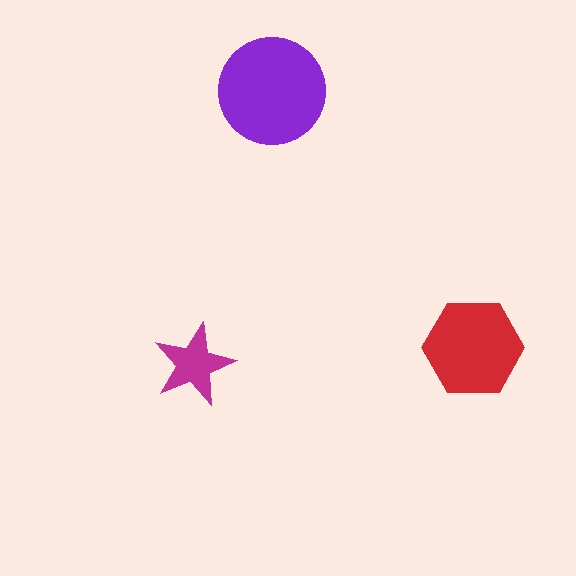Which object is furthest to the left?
The magenta star is leftmost.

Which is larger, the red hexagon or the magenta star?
The red hexagon.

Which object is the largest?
The purple circle.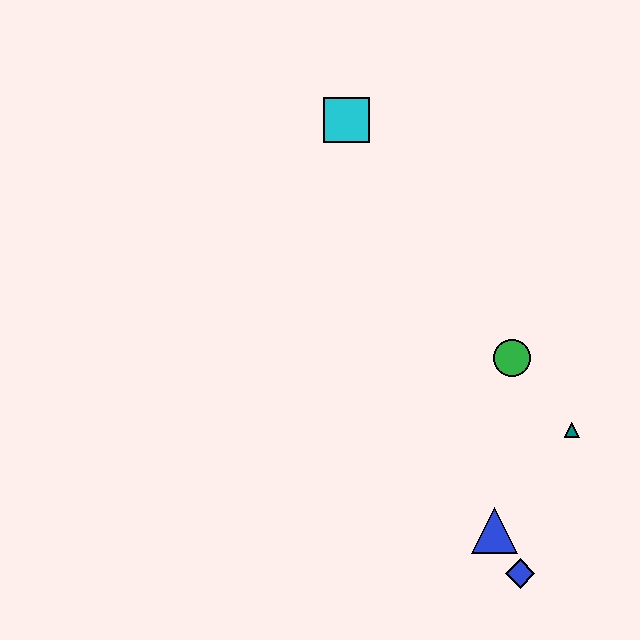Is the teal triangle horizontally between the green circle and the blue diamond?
No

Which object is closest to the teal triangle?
The green circle is closest to the teal triangle.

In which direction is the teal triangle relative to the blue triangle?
The teal triangle is above the blue triangle.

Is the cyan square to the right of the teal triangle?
No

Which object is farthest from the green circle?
The cyan square is farthest from the green circle.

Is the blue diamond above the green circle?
No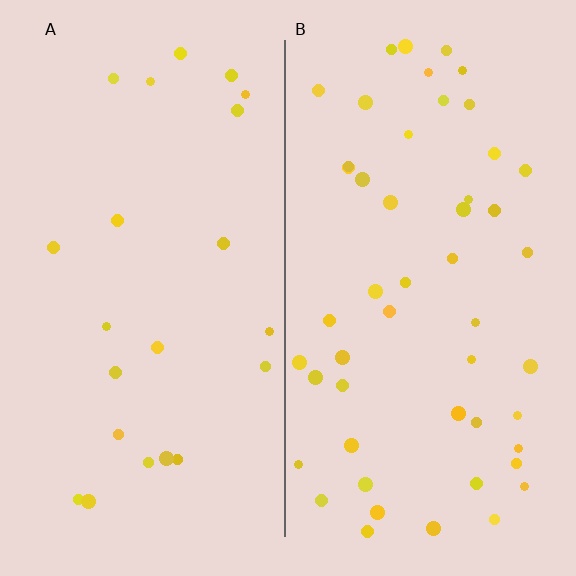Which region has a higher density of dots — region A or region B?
B (the right).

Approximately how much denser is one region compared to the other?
Approximately 2.3× — region B over region A.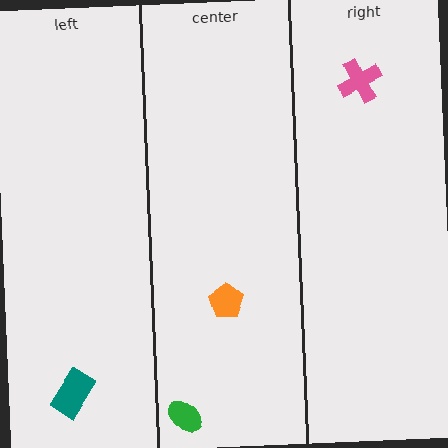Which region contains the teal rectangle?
The left region.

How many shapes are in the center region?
2.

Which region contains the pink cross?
The right region.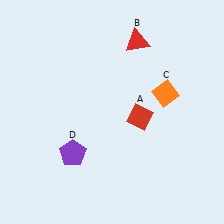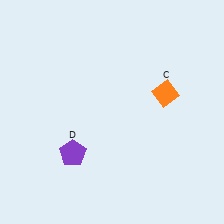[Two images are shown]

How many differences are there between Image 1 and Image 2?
There are 2 differences between the two images.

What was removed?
The red triangle (B), the red diamond (A) were removed in Image 2.